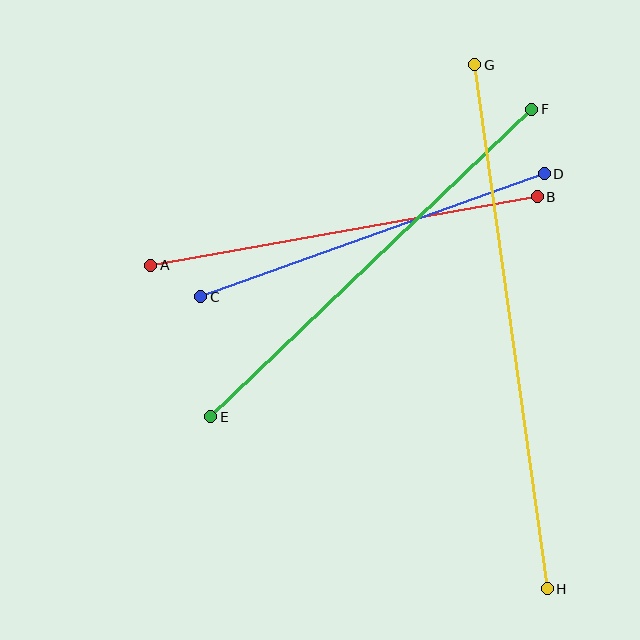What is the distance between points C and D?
The distance is approximately 365 pixels.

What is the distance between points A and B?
The distance is approximately 393 pixels.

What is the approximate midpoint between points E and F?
The midpoint is at approximately (371, 263) pixels.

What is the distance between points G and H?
The distance is approximately 529 pixels.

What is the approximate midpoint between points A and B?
The midpoint is at approximately (344, 231) pixels.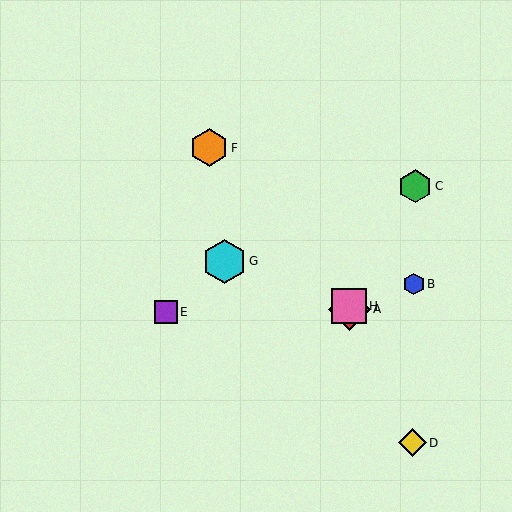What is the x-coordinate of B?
Object B is at x≈414.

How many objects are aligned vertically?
2 objects (A, H) are aligned vertically.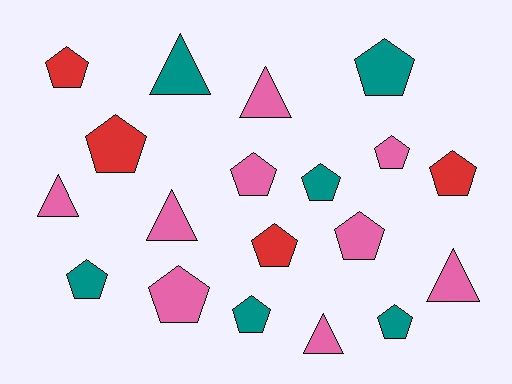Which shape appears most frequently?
Pentagon, with 13 objects.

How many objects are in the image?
There are 19 objects.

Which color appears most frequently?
Pink, with 9 objects.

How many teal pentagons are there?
There are 5 teal pentagons.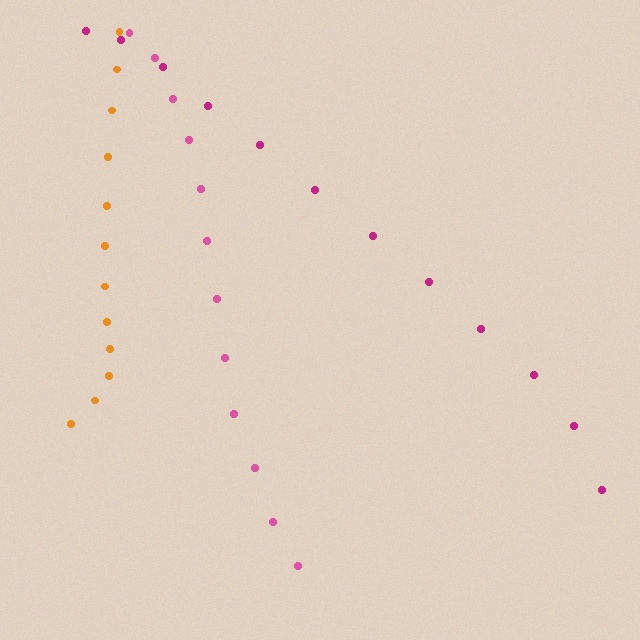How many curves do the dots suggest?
There are 3 distinct paths.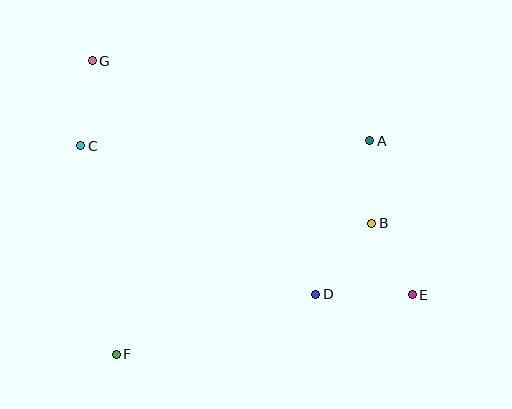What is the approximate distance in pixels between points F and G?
The distance between F and G is approximately 295 pixels.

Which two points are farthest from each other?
Points E and G are farthest from each other.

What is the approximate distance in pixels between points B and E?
The distance between B and E is approximately 83 pixels.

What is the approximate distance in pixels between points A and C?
The distance between A and C is approximately 289 pixels.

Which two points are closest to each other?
Points A and B are closest to each other.